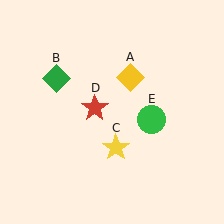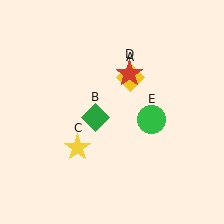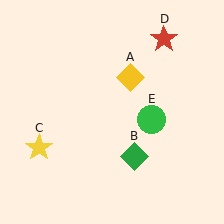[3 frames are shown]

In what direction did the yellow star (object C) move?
The yellow star (object C) moved left.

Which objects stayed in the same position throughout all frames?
Yellow diamond (object A) and green circle (object E) remained stationary.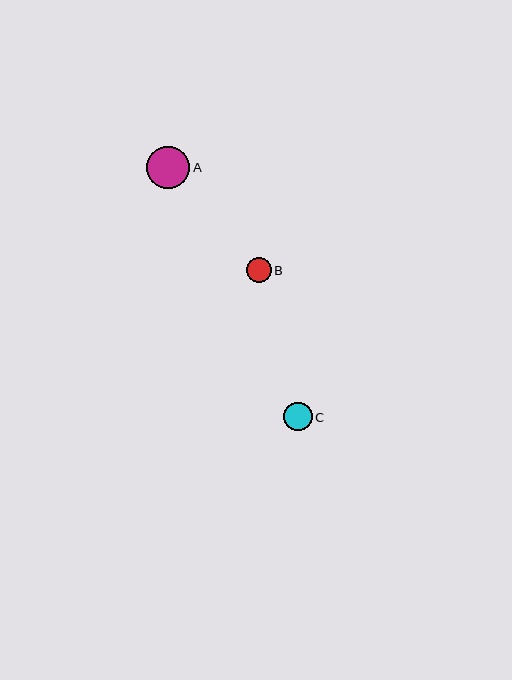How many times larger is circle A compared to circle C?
Circle A is approximately 1.5 times the size of circle C.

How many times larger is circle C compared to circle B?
Circle C is approximately 1.1 times the size of circle B.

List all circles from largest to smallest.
From largest to smallest: A, C, B.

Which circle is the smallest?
Circle B is the smallest with a size of approximately 25 pixels.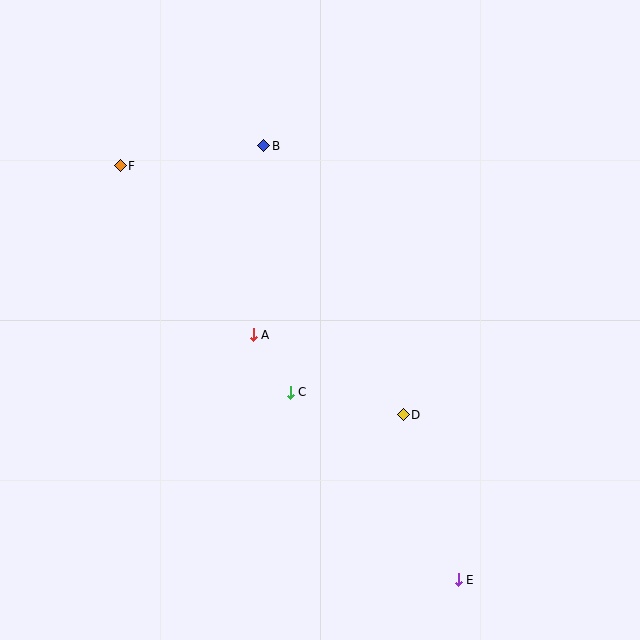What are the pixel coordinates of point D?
Point D is at (403, 415).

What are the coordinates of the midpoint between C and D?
The midpoint between C and D is at (347, 404).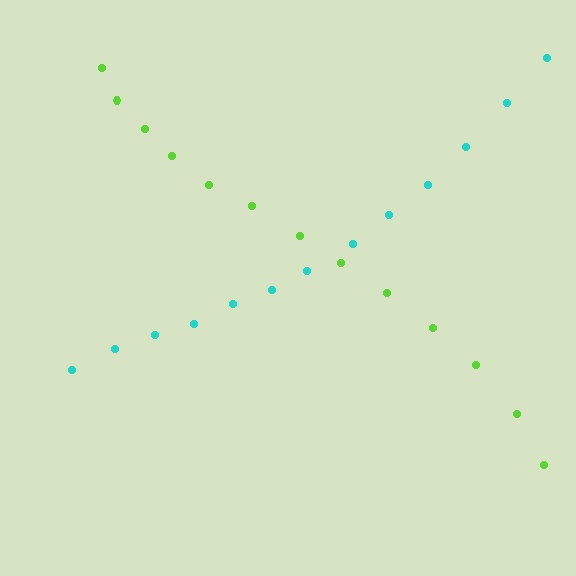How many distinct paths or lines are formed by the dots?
There are 2 distinct paths.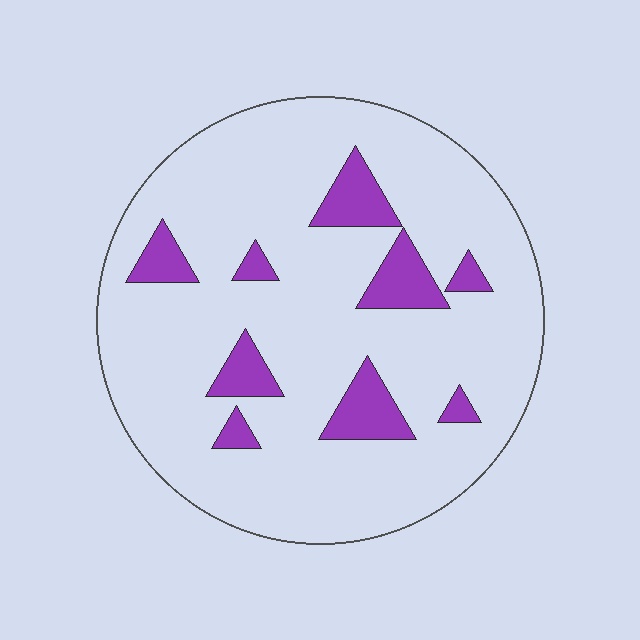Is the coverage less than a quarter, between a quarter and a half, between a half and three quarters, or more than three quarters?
Less than a quarter.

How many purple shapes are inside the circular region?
9.